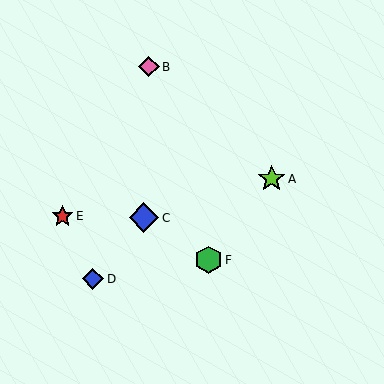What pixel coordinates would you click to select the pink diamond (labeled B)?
Click at (149, 67) to select the pink diamond B.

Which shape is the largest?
The blue diamond (labeled C) is the largest.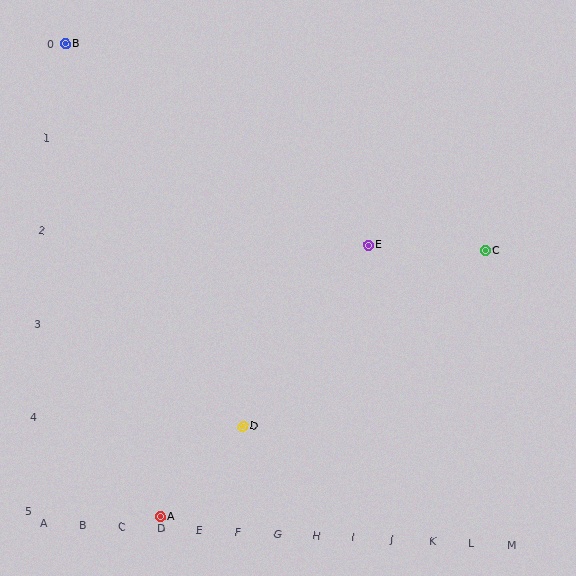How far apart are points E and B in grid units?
Points E and B are 8 columns and 2 rows apart (about 8.2 grid units diagonally).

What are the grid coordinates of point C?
Point C is at grid coordinates (L, 2).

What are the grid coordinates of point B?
Point B is at grid coordinates (A, 0).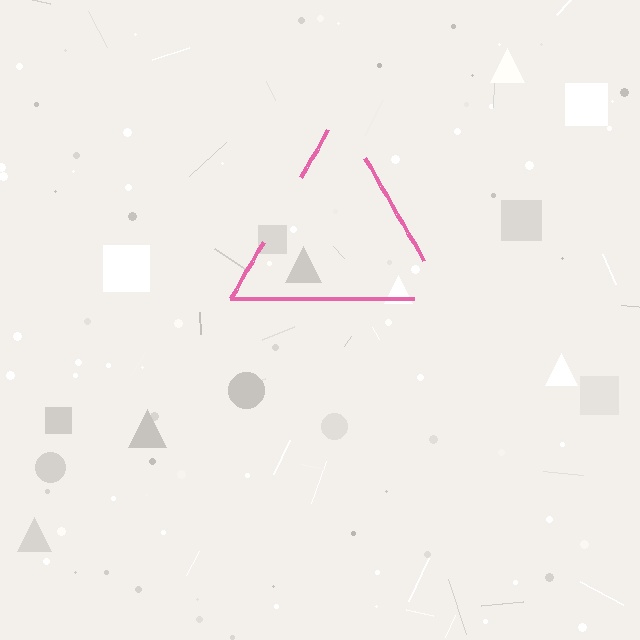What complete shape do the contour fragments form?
The contour fragments form a triangle.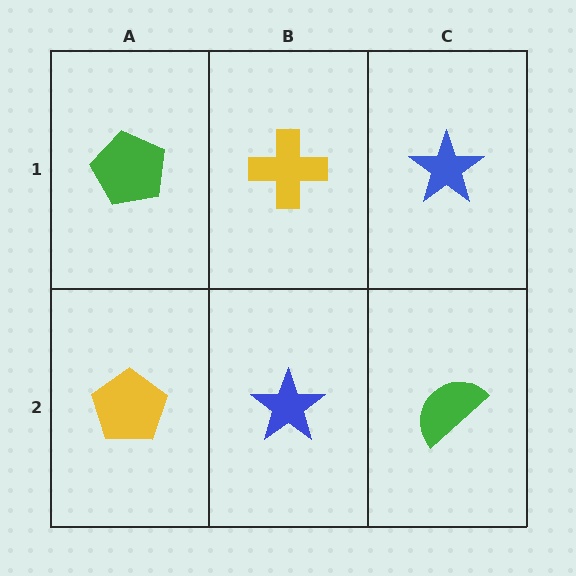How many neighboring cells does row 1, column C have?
2.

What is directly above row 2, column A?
A green pentagon.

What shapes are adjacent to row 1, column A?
A yellow pentagon (row 2, column A), a yellow cross (row 1, column B).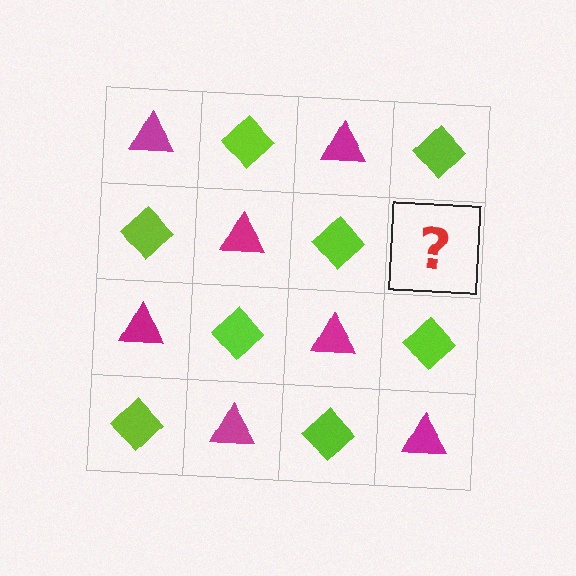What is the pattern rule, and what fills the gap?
The rule is that it alternates magenta triangle and lime diamond in a checkerboard pattern. The gap should be filled with a magenta triangle.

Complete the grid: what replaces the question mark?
The question mark should be replaced with a magenta triangle.